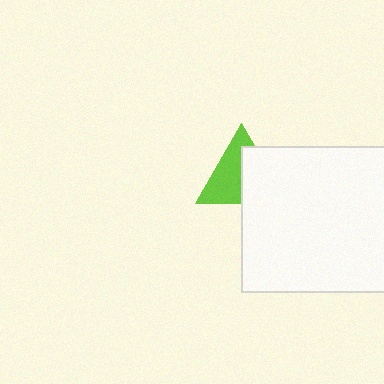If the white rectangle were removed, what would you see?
You would see the complete lime triangle.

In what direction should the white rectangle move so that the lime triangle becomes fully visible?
The white rectangle should move toward the lower-right. That is the shortest direction to clear the overlap and leave the lime triangle fully visible.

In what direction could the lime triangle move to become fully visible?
The lime triangle could move toward the upper-left. That would shift it out from behind the white rectangle entirely.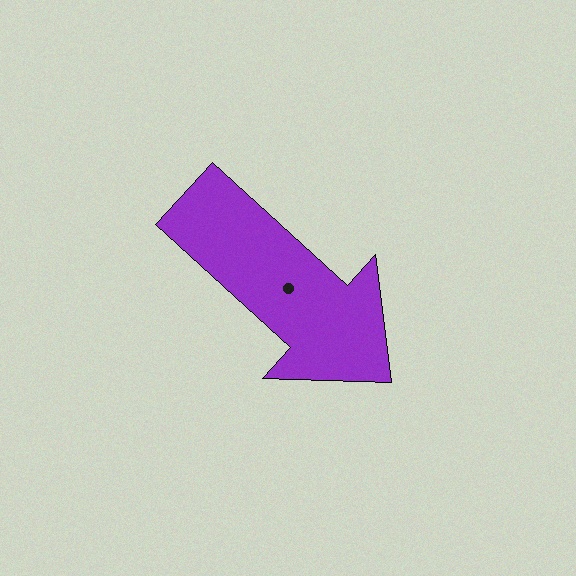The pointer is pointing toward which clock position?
Roughly 4 o'clock.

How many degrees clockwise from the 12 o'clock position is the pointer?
Approximately 132 degrees.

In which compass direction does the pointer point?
Southeast.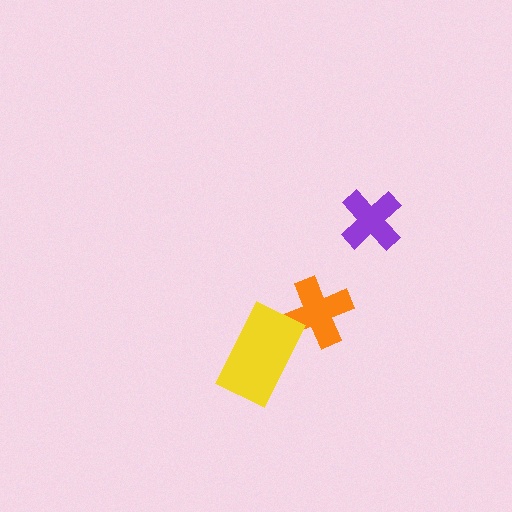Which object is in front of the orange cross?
The yellow rectangle is in front of the orange cross.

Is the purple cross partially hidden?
No, no other shape covers it.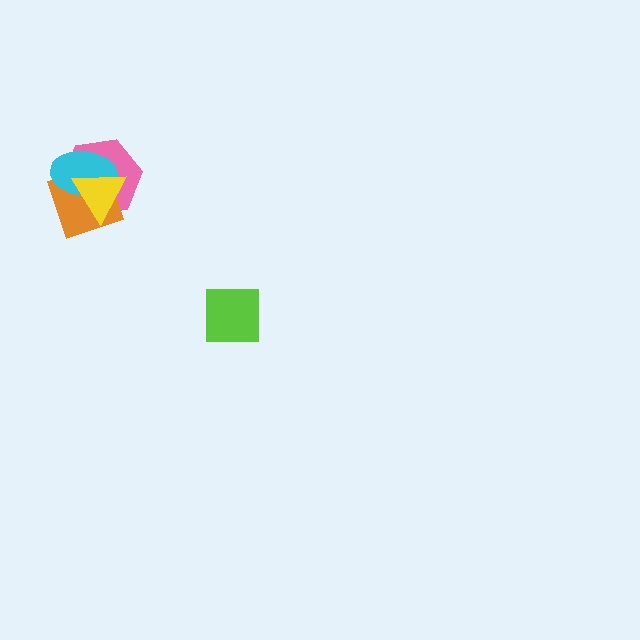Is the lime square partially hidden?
No, no other shape covers it.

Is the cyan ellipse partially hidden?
Yes, it is partially covered by another shape.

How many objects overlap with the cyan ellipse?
3 objects overlap with the cyan ellipse.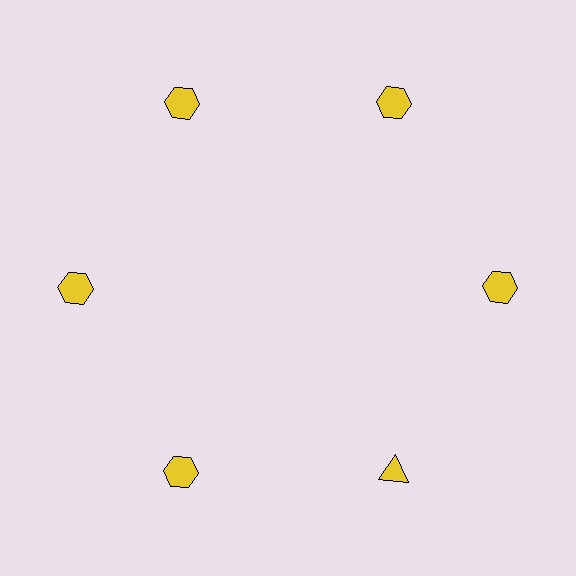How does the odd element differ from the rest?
It has a different shape: triangle instead of hexagon.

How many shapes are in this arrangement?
There are 6 shapes arranged in a ring pattern.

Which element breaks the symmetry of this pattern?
The yellow triangle at roughly the 5 o'clock position breaks the symmetry. All other shapes are yellow hexagons.